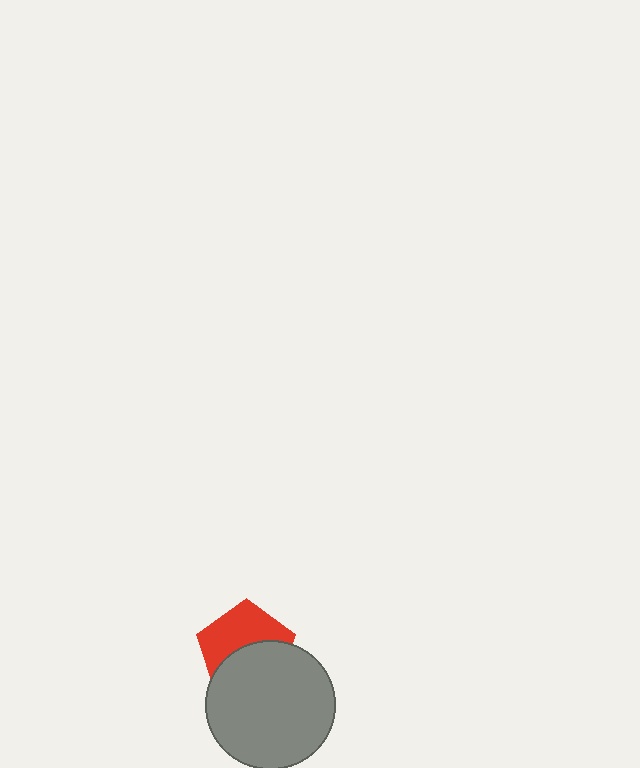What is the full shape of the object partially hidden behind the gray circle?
The partially hidden object is a red pentagon.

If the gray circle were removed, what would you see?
You would see the complete red pentagon.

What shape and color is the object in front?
The object in front is a gray circle.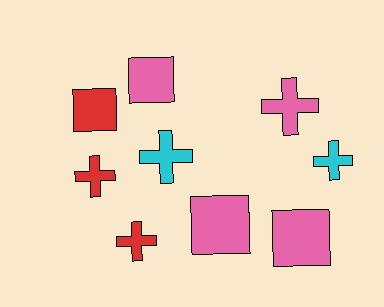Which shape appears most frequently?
Cross, with 5 objects.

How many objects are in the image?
There are 9 objects.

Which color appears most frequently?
Pink, with 4 objects.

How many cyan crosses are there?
There are 2 cyan crosses.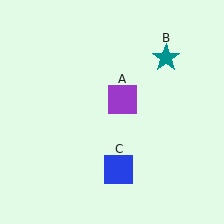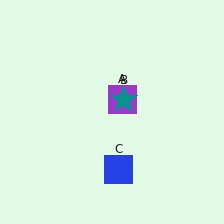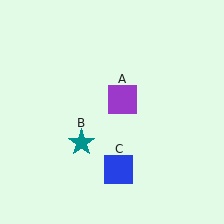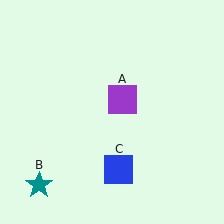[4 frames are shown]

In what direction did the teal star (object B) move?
The teal star (object B) moved down and to the left.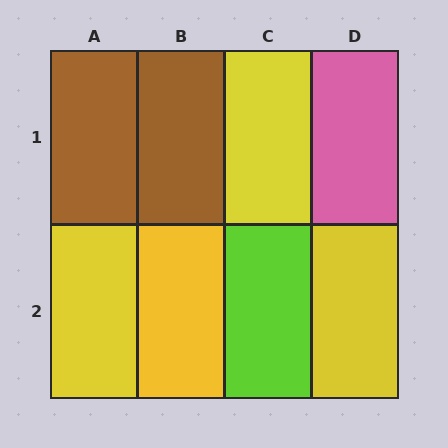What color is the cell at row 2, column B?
Yellow.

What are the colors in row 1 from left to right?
Brown, brown, yellow, pink.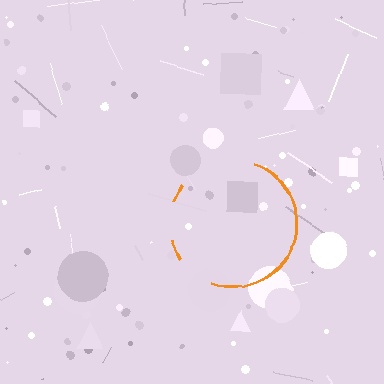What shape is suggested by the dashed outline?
The dashed outline suggests a circle.